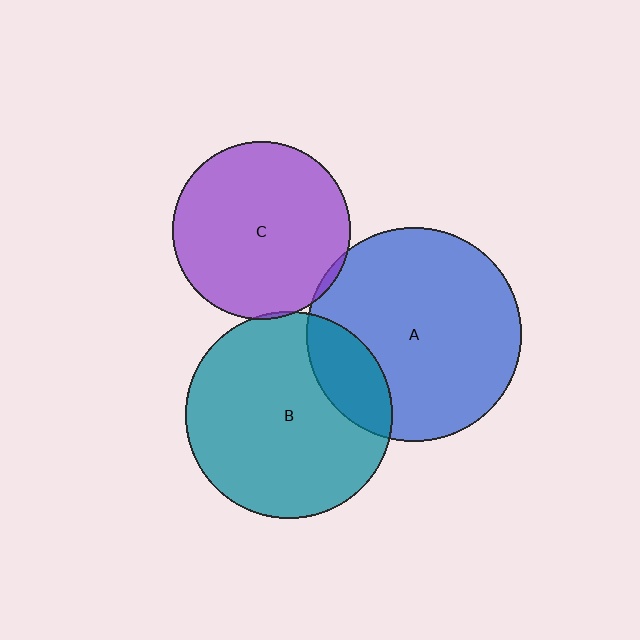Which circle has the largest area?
Circle A (blue).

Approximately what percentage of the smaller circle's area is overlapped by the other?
Approximately 5%.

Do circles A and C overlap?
Yes.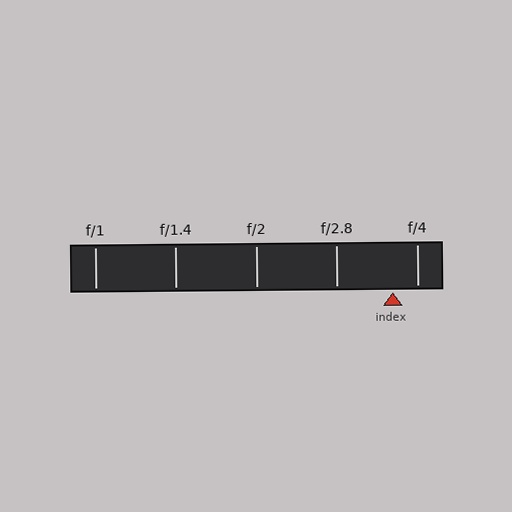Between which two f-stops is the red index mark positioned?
The index mark is between f/2.8 and f/4.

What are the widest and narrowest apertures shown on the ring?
The widest aperture shown is f/1 and the narrowest is f/4.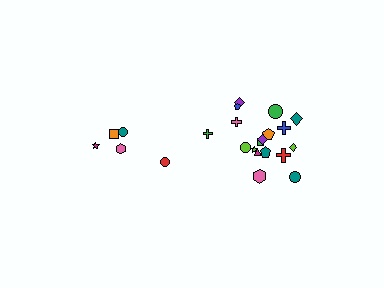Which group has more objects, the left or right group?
The right group.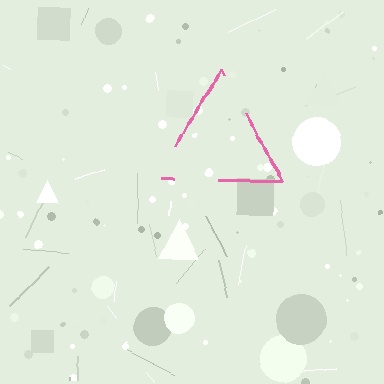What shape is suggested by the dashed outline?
The dashed outline suggests a triangle.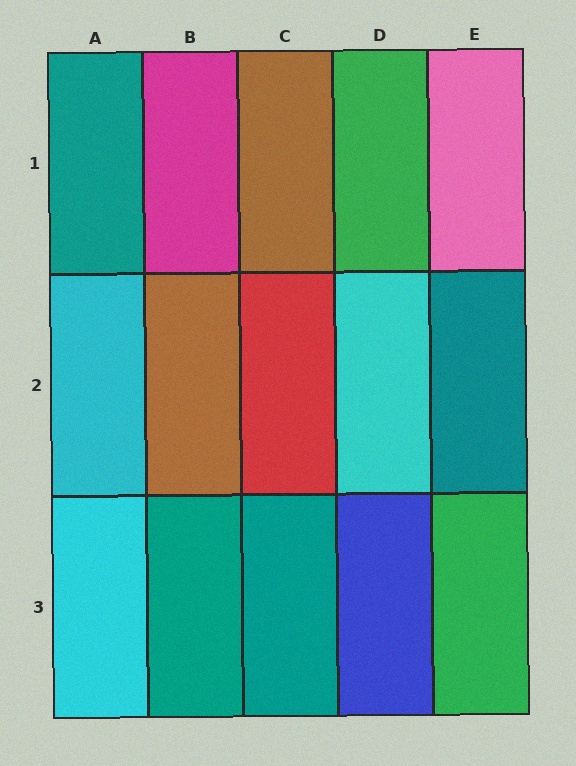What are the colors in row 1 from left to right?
Teal, magenta, brown, green, pink.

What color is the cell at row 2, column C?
Red.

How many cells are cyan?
3 cells are cyan.